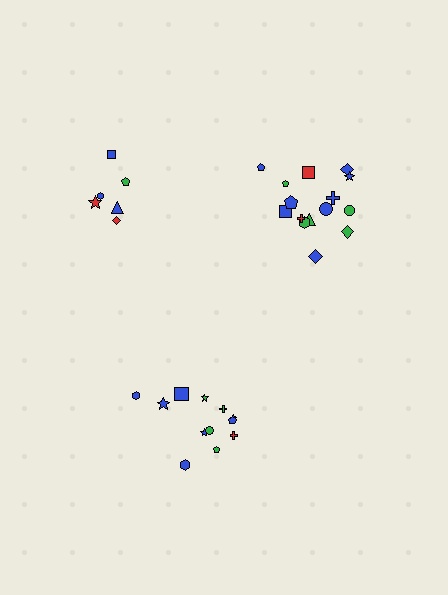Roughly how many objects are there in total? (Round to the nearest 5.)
Roughly 35 objects in total.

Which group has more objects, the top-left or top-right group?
The top-right group.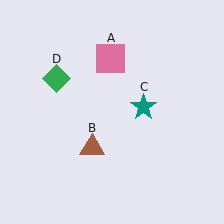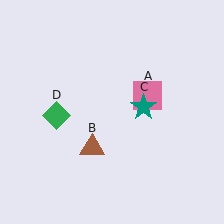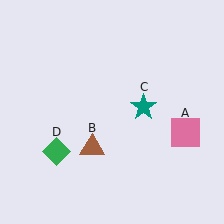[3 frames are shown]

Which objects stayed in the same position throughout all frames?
Brown triangle (object B) and teal star (object C) remained stationary.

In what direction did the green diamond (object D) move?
The green diamond (object D) moved down.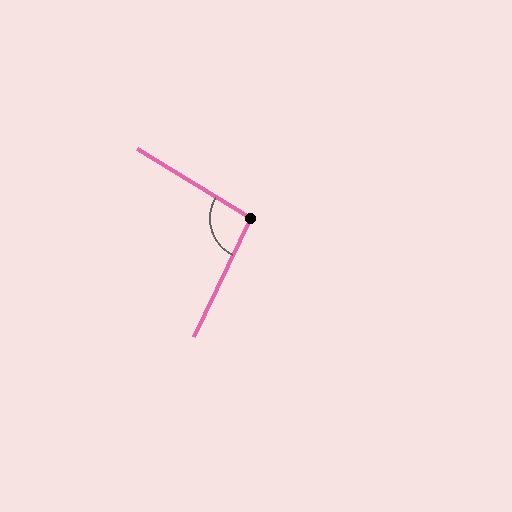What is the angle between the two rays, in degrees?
Approximately 96 degrees.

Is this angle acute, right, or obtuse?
It is obtuse.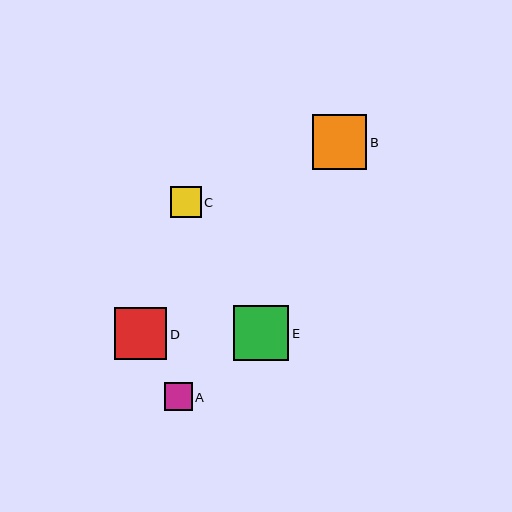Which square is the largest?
Square E is the largest with a size of approximately 55 pixels.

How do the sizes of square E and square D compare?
Square E and square D are approximately the same size.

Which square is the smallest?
Square A is the smallest with a size of approximately 28 pixels.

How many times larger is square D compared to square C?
Square D is approximately 1.7 times the size of square C.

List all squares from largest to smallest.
From largest to smallest: E, B, D, C, A.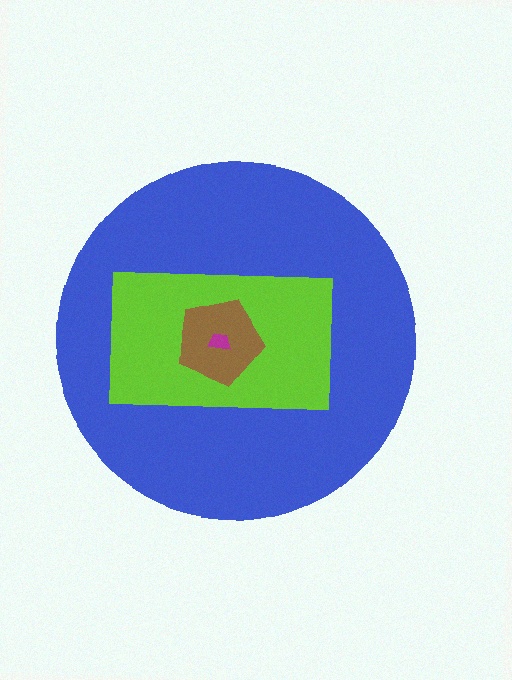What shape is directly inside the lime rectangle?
The brown pentagon.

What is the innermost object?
The magenta trapezoid.